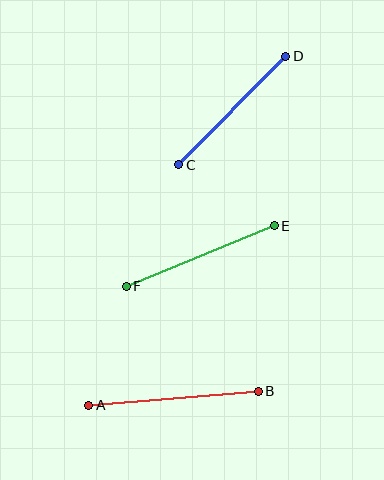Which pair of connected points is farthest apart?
Points A and B are farthest apart.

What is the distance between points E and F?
The distance is approximately 160 pixels.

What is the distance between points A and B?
The distance is approximately 170 pixels.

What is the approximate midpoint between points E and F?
The midpoint is at approximately (200, 256) pixels.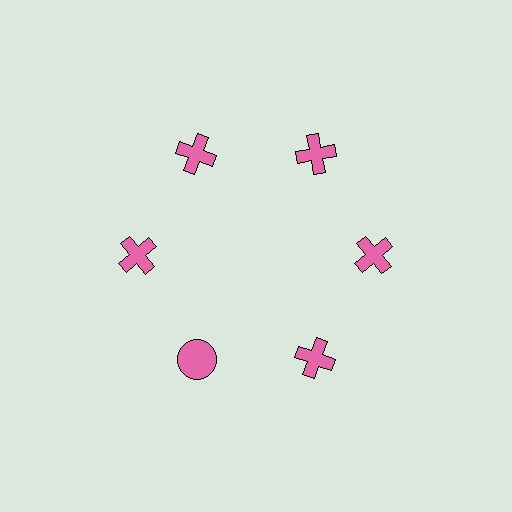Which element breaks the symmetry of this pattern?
The pink circle at roughly the 7 o'clock position breaks the symmetry. All other shapes are pink crosses.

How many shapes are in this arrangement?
There are 6 shapes arranged in a ring pattern.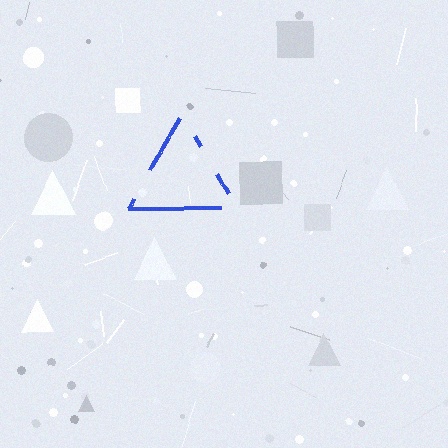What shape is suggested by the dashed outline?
The dashed outline suggests a triangle.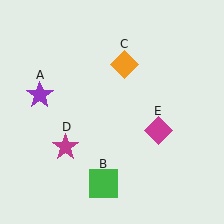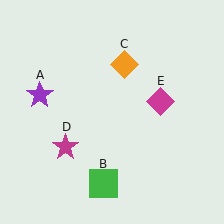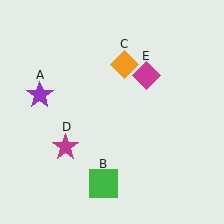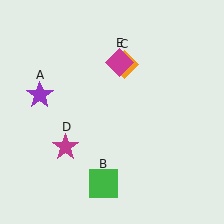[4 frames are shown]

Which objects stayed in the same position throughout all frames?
Purple star (object A) and green square (object B) and orange diamond (object C) and magenta star (object D) remained stationary.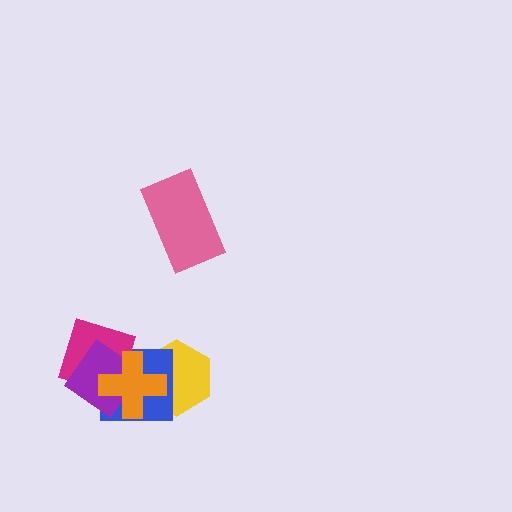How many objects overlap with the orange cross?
4 objects overlap with the orange cross.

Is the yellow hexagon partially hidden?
Yes, it is partially covered by another shape.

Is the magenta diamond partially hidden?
Yes, it is partially covered by another shape.